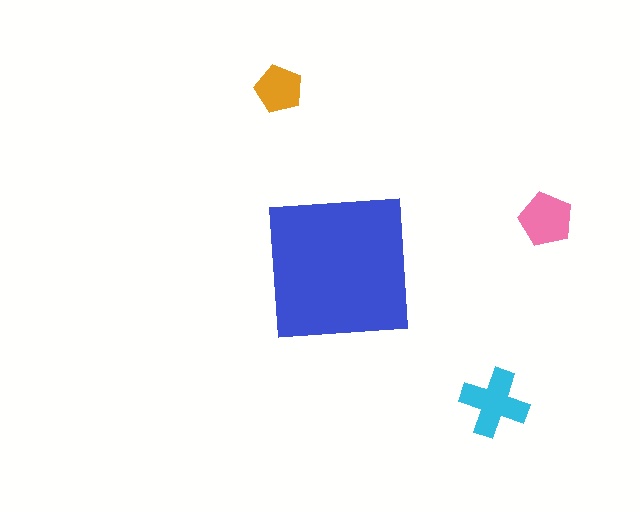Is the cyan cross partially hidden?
No, the cyan cross is fully visible.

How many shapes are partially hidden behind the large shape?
0 shapes are partially hidden.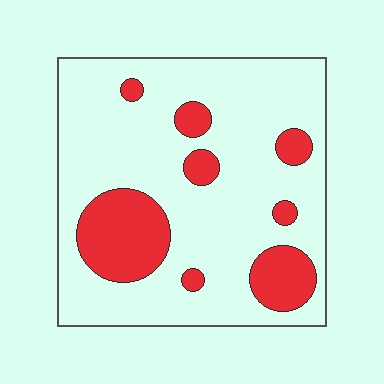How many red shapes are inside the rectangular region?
8.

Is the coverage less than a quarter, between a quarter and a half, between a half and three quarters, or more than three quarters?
Less than a quarter.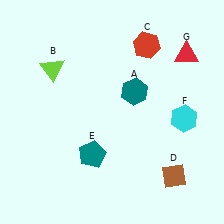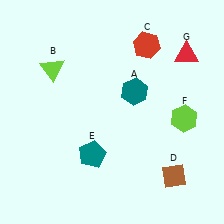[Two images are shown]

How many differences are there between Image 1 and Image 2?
There is 1 difference between the two images.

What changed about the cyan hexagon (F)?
In Image 1, F is cyan. In Image 2, it changed to lime.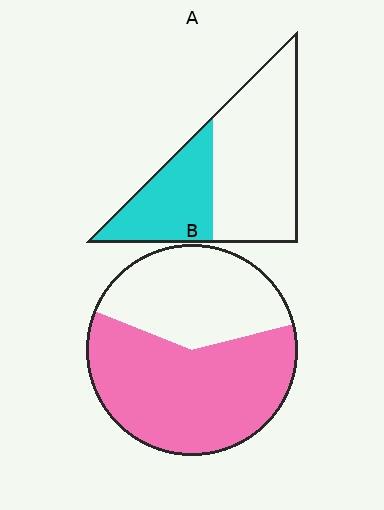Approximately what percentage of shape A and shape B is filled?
A is approximately 35% and B is approximately 60%.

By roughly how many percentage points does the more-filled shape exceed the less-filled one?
By roughly 25 percentage points (B over A).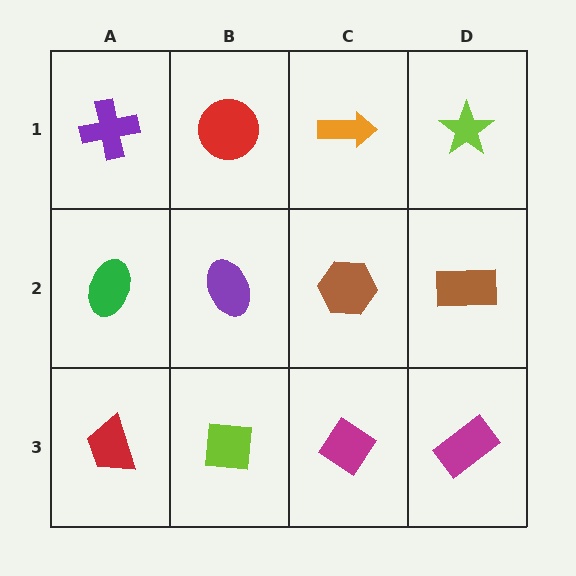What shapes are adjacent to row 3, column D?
A brown rectangle (row 2, column D), a magenta diamond (row 3, column C).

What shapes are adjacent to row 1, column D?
A brown rectangle (row 2, column D), an orange arrow (row 1, column C).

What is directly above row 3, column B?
A purple ellipse.